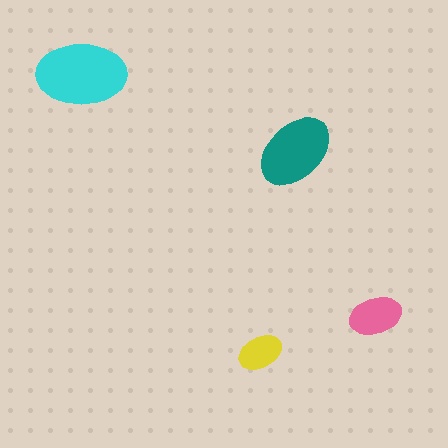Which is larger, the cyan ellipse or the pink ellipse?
The cyan one.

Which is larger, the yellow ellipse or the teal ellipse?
The teal one.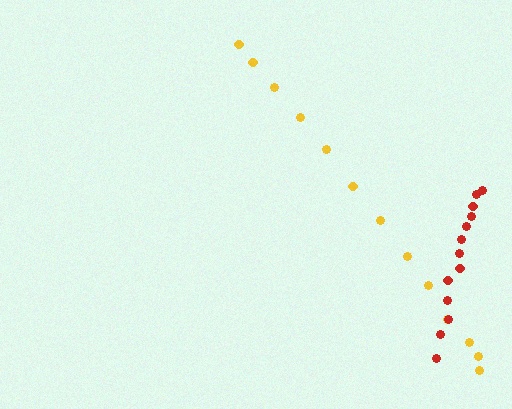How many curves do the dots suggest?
There are 2 distinct paths.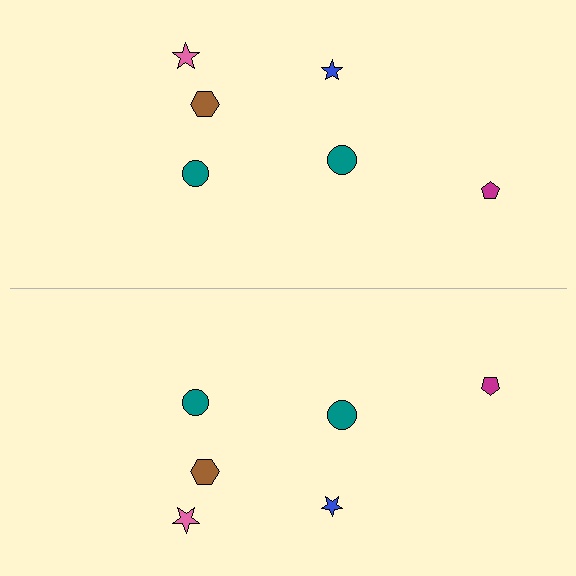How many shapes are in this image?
There are 12 shapes in this image.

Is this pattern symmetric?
Yes, this pattern has bilateral (reflection) symmetry.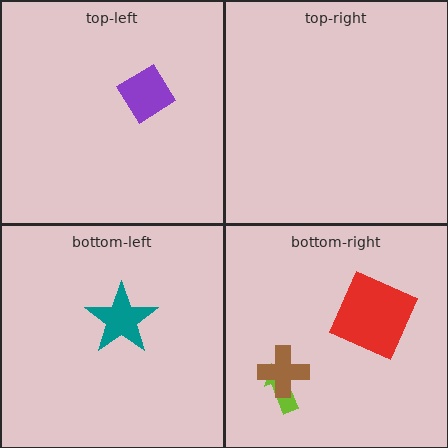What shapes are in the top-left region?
The purple diamond.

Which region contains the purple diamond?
The top-left region.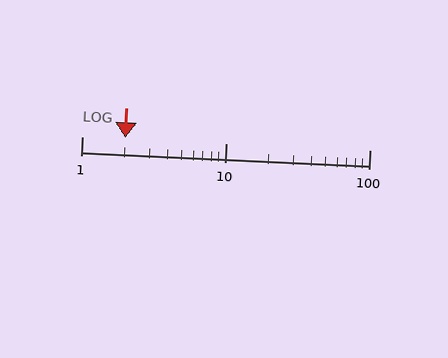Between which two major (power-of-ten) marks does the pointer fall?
The pointer is between 1 and 10.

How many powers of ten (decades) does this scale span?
The scale spans 2 decades, from 1 to 100.